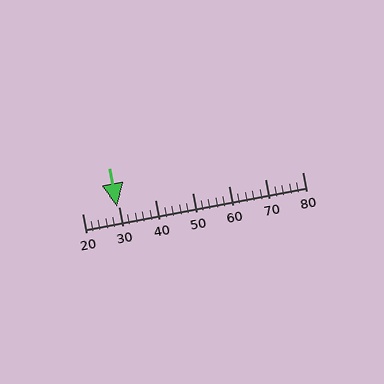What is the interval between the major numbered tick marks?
The major tick marks are spaced 10 units apart.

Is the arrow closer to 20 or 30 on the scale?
The arrow is closer to 30.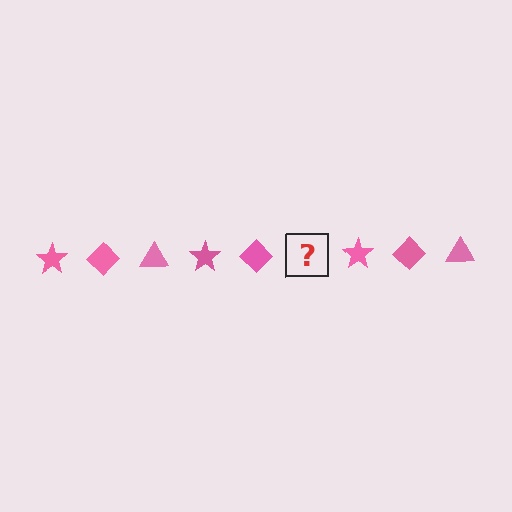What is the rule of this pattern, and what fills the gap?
The rule is that the pattern cycles through star, diamond, triangle shapes in pink. The gap should be filled with a pink triangle.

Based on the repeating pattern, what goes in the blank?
The blank should be a pink triangle.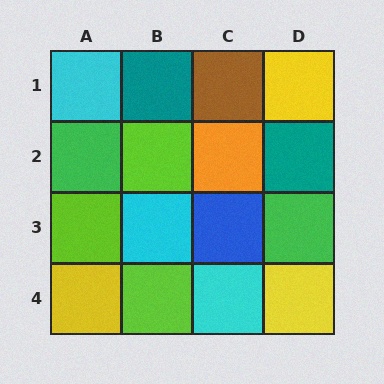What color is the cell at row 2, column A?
Green.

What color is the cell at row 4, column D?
Yellow.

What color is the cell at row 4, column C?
Cyan.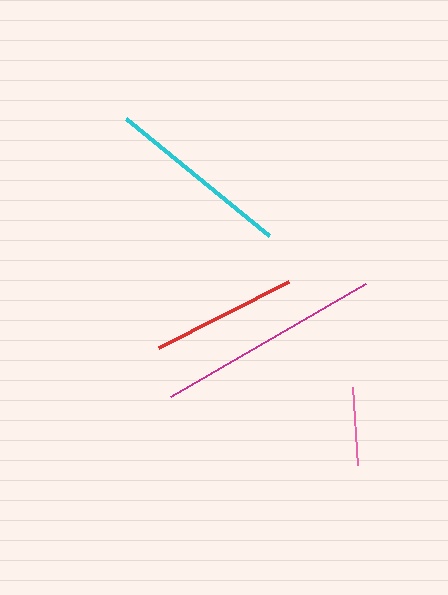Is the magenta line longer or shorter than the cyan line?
The magenta line is longer than the cyan line.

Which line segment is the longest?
The magenta line is the longest at approximately 224 pixels.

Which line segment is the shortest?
The pink line is the shortest at approximately 78 pixels.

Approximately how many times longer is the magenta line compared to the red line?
The magenta line is approximately 1.5 times the length of the red line.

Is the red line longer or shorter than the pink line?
The red line is longer than the pink line.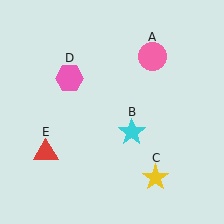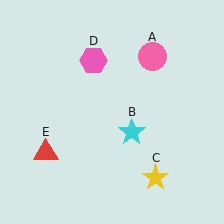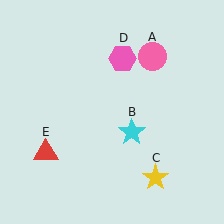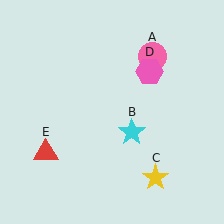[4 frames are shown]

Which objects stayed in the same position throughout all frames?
Pink circle (object A) and cyan star (object B) and yellow star (object C) and red triangle (object E) remained stationary.